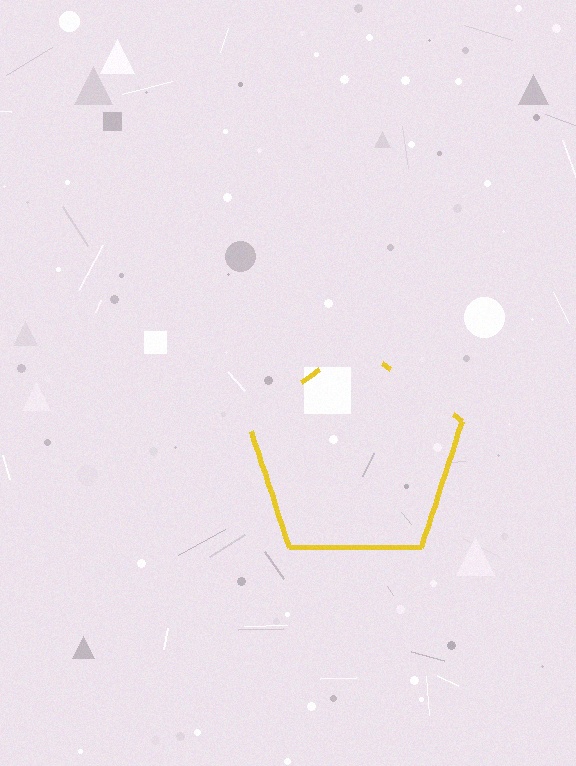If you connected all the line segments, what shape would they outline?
They would outline a pentagon.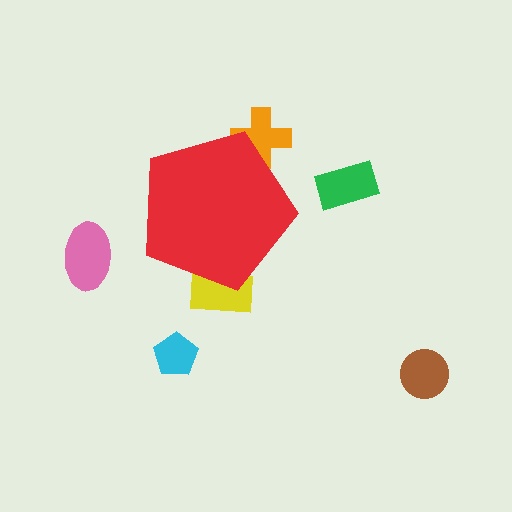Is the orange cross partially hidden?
Yes, the orange cross is partially hidden behind the red pentagon.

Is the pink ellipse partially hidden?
No, the pink ellipse is fully visible.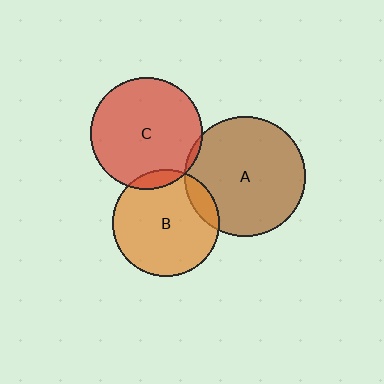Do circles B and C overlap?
Yes.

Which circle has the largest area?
Circle A (brown).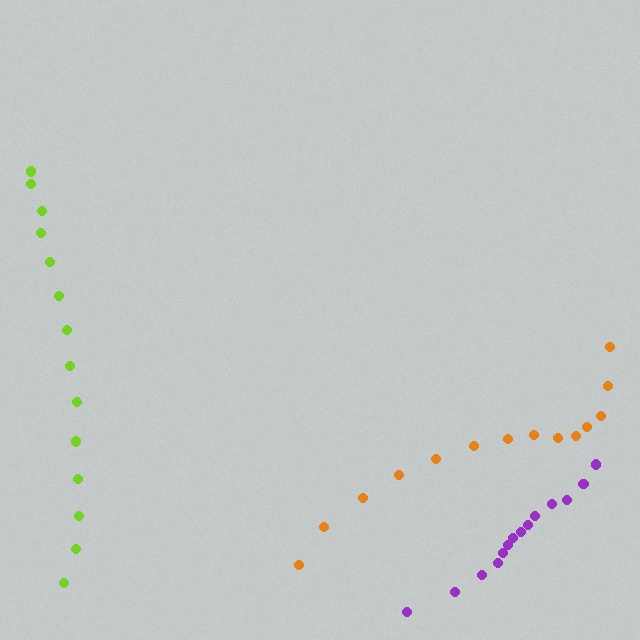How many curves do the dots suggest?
There are 3 distinct paths.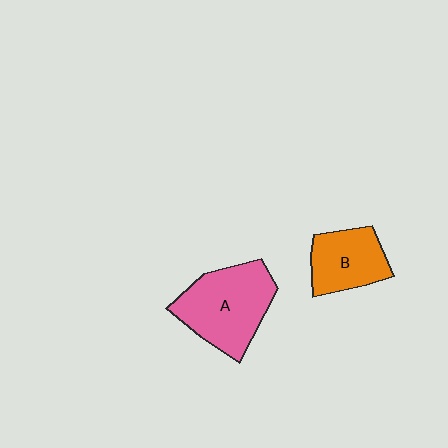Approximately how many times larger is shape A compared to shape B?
Approximately 1.5 times.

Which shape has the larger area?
Shape A (pink).